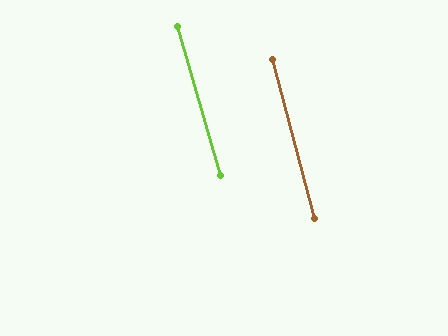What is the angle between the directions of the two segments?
Approximately 1 degree.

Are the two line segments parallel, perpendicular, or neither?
Parallel — their directions differ by only 1.3°.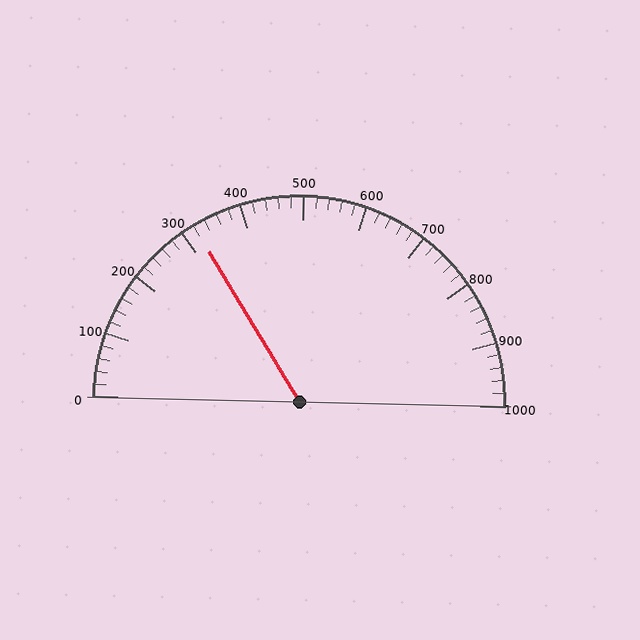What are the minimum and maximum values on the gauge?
The gauge ranges from 0 to 1000.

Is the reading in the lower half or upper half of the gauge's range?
The reading is in the lower half of the range (0 to 1000).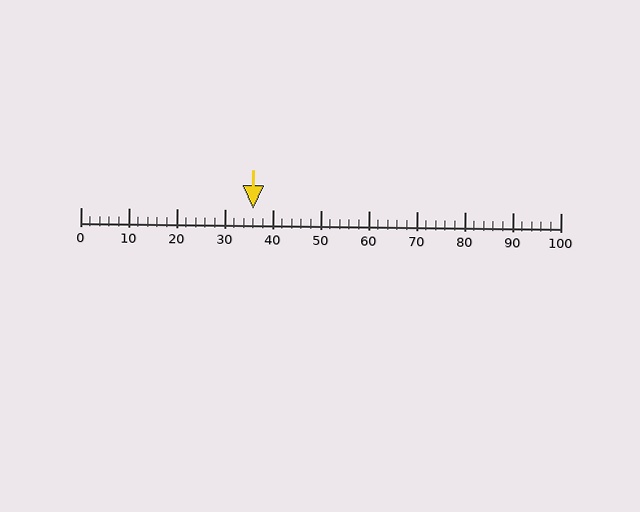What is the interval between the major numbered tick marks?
The major tick marks are spaced 10 units apart.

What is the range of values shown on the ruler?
The ruler shows values from 0 to 100.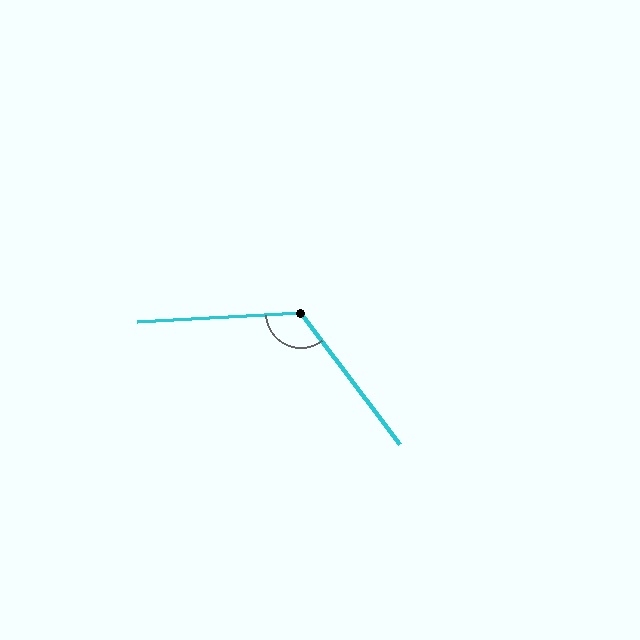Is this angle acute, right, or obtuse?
It is obtuse.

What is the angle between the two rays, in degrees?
Approximately 123 degrees.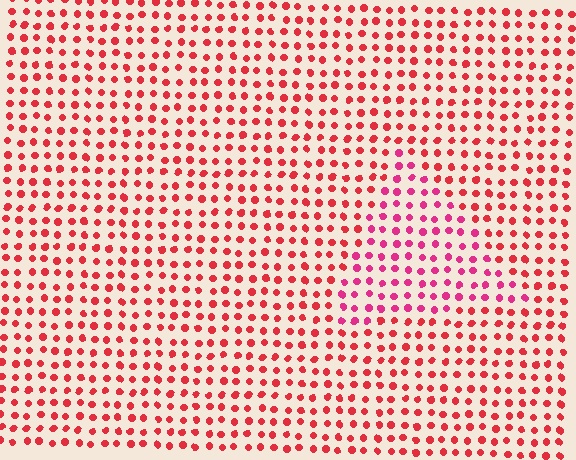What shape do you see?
I see a triangle.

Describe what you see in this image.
The image is filled with small red elements in a uniform arrangement. A triangle-shaped region is visible where the elements are tinted to a slightly different hue, forming a subtle color boundary.